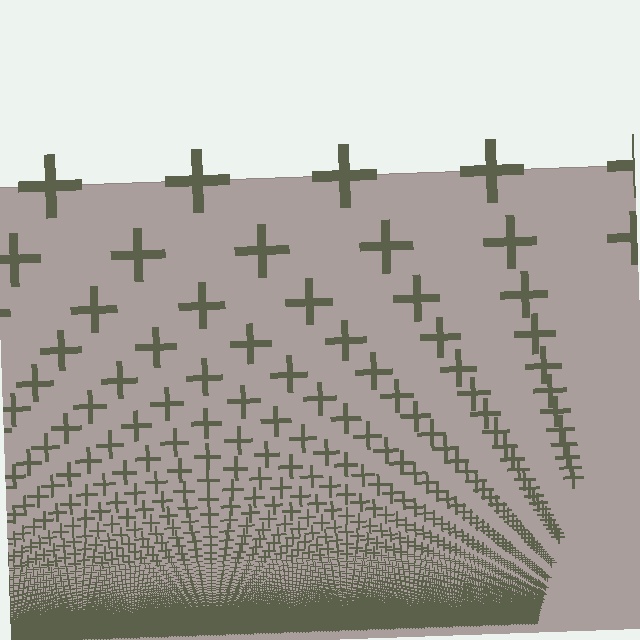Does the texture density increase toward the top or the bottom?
Density increases toward the bottom.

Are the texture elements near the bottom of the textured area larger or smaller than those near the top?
Smaller. The gradient is inverted — elements near the bottom are smaller and denser.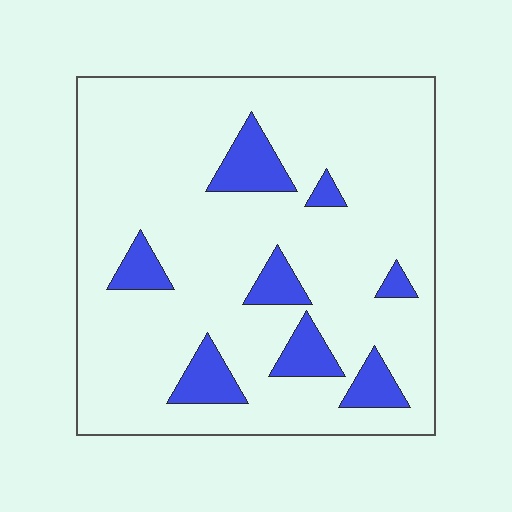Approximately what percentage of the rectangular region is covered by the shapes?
Approximately 15%.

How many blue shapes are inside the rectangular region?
8.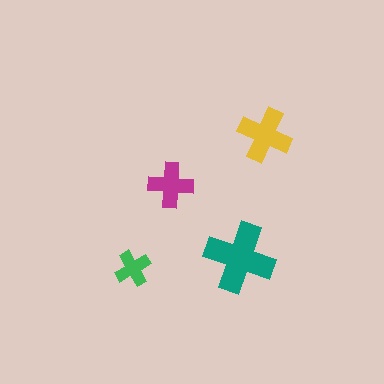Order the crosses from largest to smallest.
the teal one, the yellow one, the magenta one, the green one.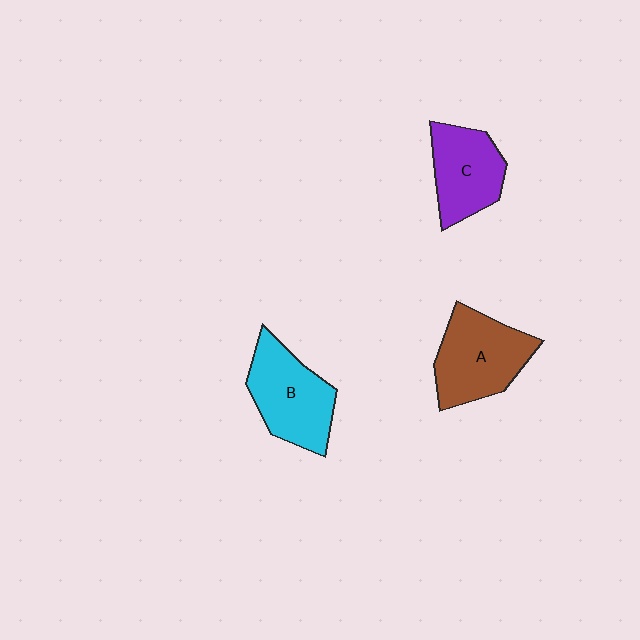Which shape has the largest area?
Shape A (brown).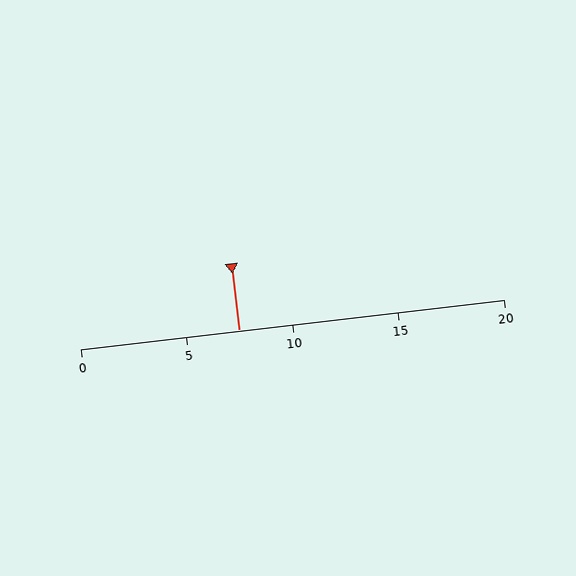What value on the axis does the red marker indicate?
The marker indicates approximately 7.5.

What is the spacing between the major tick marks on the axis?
The major ticks are spaced 5 apart.